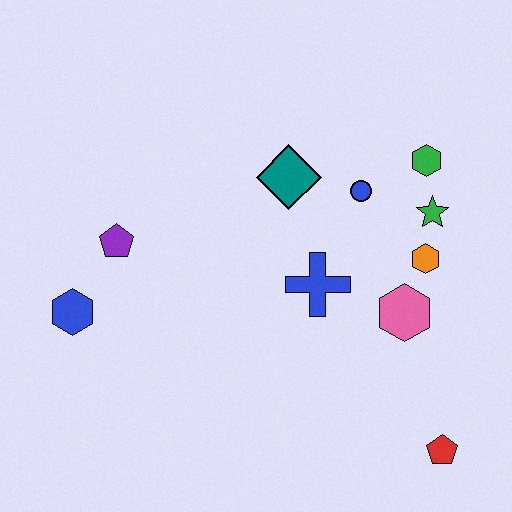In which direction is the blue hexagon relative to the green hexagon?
The blue hexagon is to the left of the green hexagon.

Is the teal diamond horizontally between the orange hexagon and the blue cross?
No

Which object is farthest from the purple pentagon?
The red pentagon is farthest from the purple pentagon.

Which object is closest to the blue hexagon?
The purple pentagon is closest to the blue hexagon.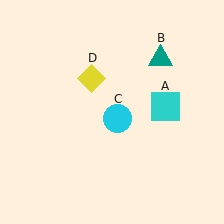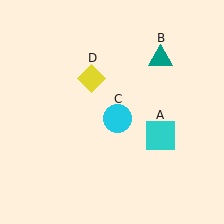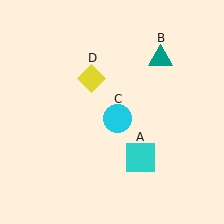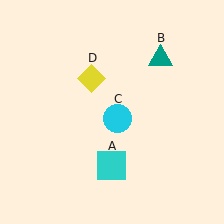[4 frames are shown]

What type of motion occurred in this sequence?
The cyan square (object A) rotated clockwise around the center of the scene.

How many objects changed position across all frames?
1 object changed position: cyan square (object A).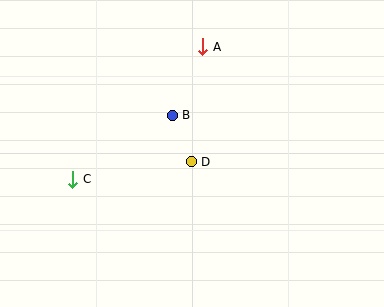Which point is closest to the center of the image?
Point D at (191, 162) is closest to the center.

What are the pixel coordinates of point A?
Point A is at (203, 47).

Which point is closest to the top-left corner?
Point C is closest to the top-left corner.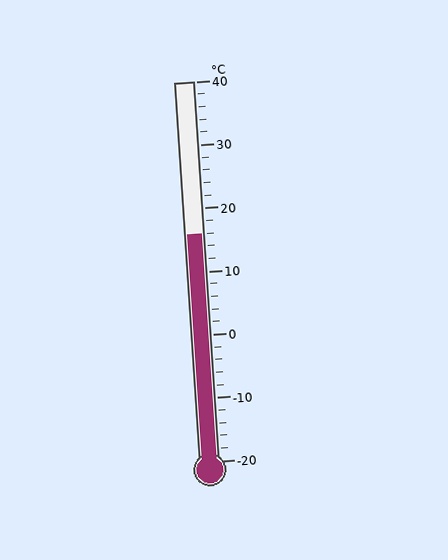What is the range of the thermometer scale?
The thermometer scale ranges from -20°C to 40°C.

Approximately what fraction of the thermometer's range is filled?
The thermometer is filled to approximately 60% of its range.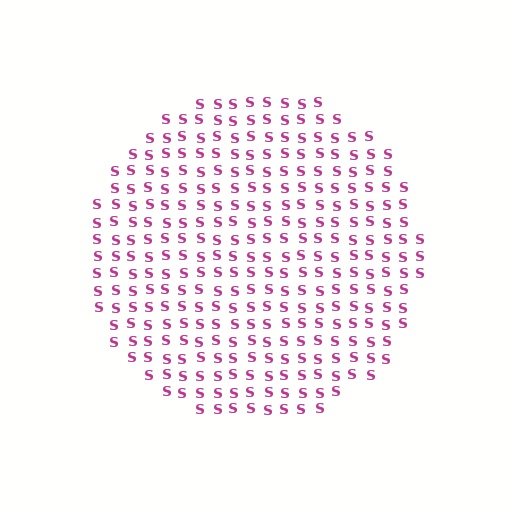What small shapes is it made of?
It is made of small letter S's.